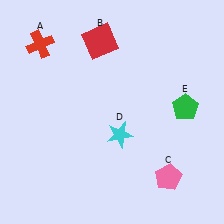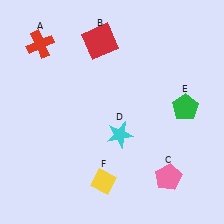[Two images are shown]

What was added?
A yellow diamond (F) was added in Image 2.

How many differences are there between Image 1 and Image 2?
There is 1 difference between the two images.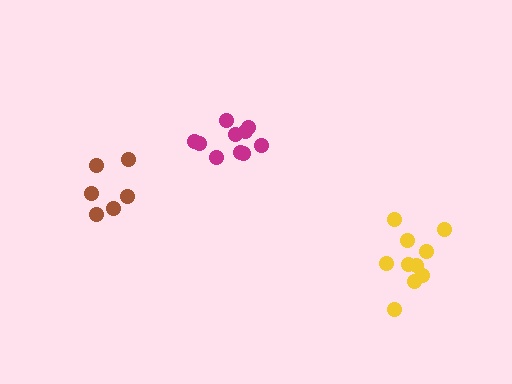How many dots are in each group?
Group 1: 10 dots, Group 2: 10 dots, Group 3: 6 dots (26 total).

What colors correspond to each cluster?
The clusters are colored: magenta, yellow, brown.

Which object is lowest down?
The yellow cluster is bottommost.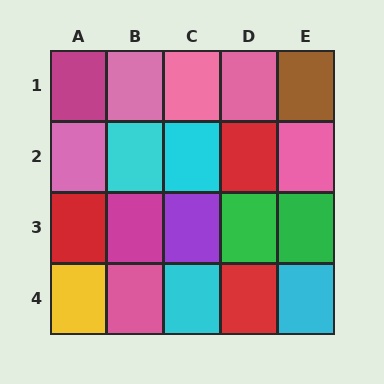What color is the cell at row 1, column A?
Magenta.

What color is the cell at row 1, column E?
Brown.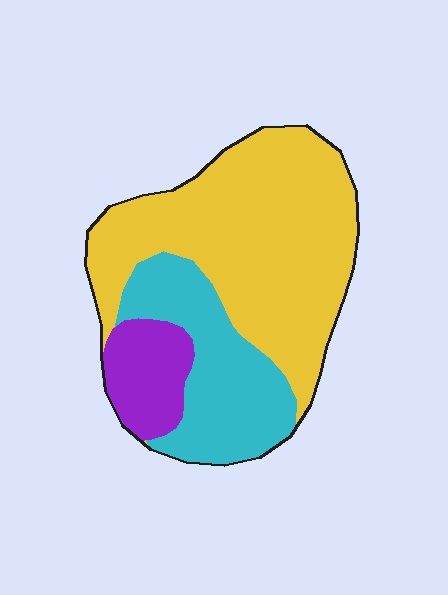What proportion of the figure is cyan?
Cyan covers roughly 30% of the figure.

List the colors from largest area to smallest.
From largest to smallest: yellow, cyan, purple.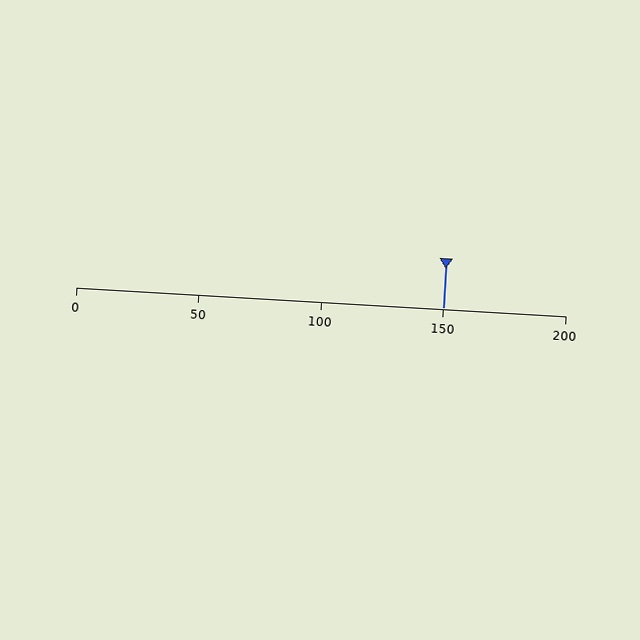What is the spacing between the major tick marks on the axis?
The major ticks are spaced 50 apart.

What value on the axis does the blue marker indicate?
The marker indicates approximately 150.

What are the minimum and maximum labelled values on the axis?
The axis runs from 0 to 200.